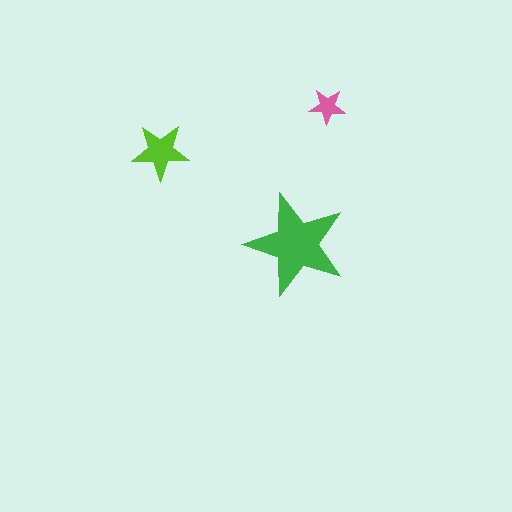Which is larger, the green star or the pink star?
The green one.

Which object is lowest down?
The green star is bottommost.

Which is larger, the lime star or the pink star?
The lime one.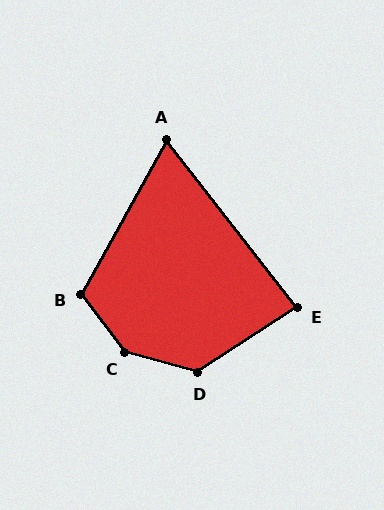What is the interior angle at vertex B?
Approximately 114 degrees (obtuse).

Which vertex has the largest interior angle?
C, at approximately 143 degrees.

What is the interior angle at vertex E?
Approximately 85 degrees (approximately right).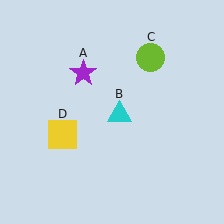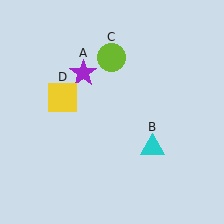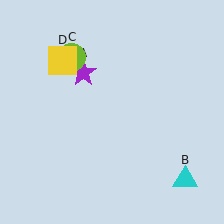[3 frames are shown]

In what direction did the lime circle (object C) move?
The lime circle (object C) moved left.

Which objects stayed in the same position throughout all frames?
Purple star (object A) remained stationary.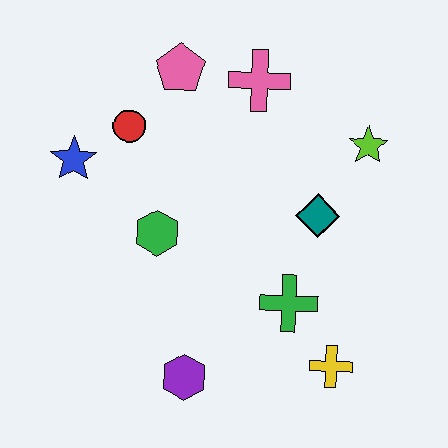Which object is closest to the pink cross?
The pink pentagon is closest to the pink cross.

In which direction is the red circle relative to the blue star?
The red circle is to the right of the blue star.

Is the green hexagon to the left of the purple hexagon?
Yes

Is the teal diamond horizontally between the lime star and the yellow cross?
No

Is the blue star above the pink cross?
No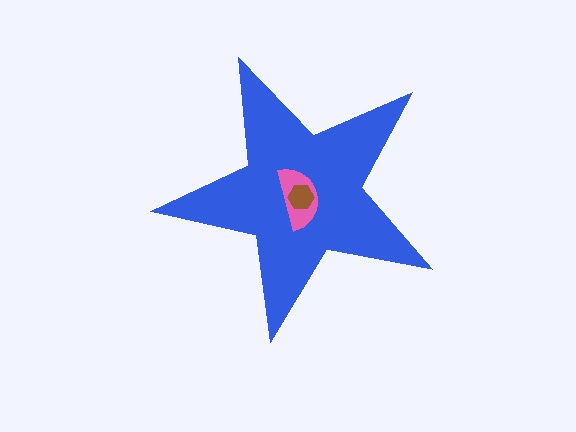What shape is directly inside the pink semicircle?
The brown hexagon.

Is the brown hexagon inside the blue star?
Yes.